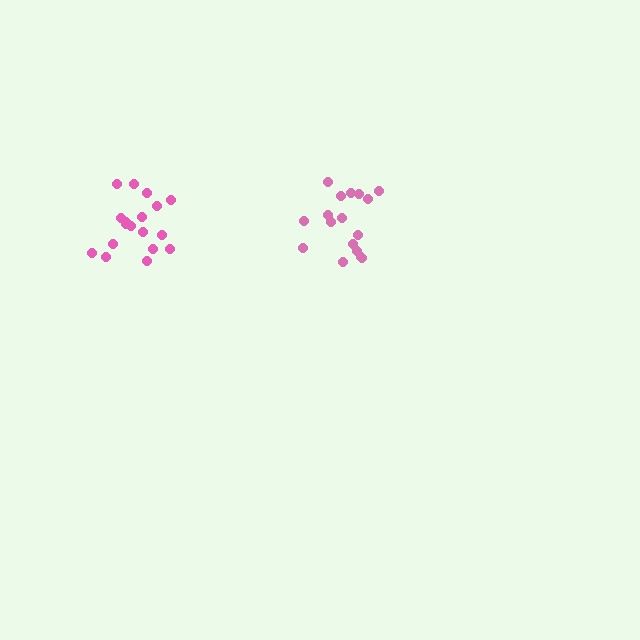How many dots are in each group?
Group 1: 18 dots, Group 2: 17 dots (35 total).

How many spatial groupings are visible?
There are 2 spatial groupings.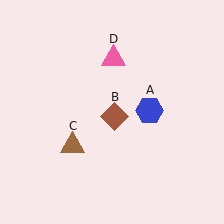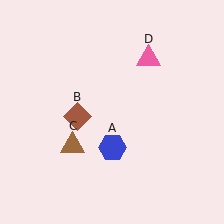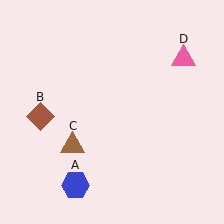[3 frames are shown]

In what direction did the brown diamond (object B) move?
The brown diamond (object B) moved left.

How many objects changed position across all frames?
3 objects changed position: blue hexagon (object A), brown diamond (object B), pink triangle (object D).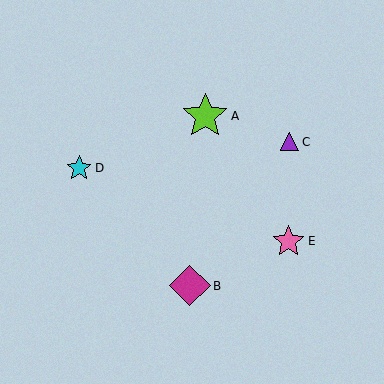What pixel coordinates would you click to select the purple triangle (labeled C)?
Click at (290, 142) to select the purple triangle C.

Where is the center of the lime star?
The center of the lime star is at (205, 116).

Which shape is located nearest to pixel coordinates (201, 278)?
The magenta diamond (labeled B) at (190, 286) is nearest to that location.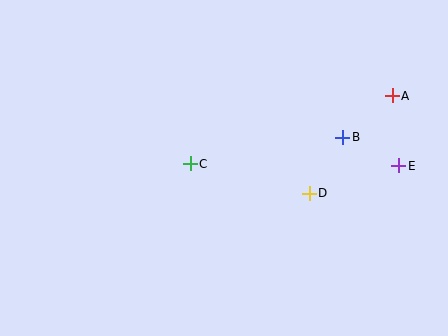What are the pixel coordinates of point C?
Point C is at (190, 164).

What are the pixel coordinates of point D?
Point D is at (309, 193).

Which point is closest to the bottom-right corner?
Point E is closest to the bottom-right corner.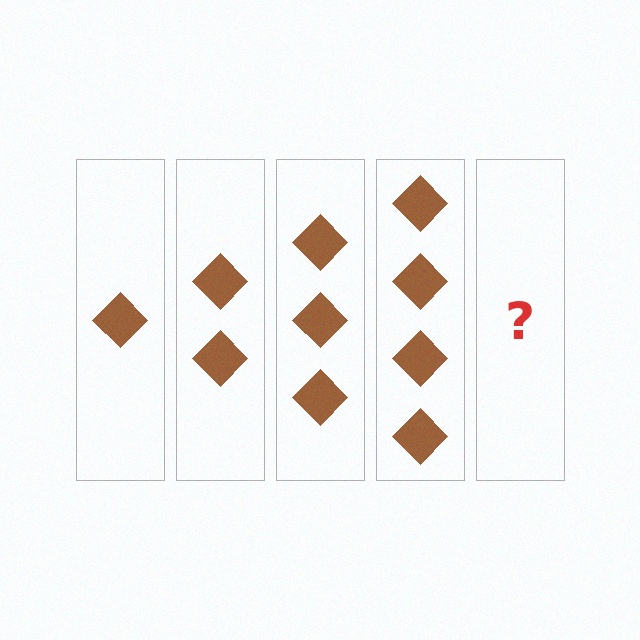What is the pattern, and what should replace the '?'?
The pattern is that each step adds one more diamond. The '?' should be 5 diamonds.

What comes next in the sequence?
The next element should be 5 diamonds.